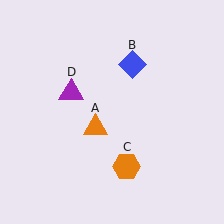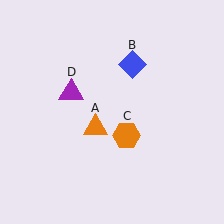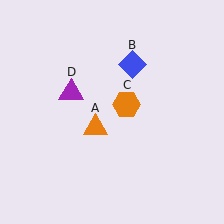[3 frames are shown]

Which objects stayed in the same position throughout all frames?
Orange triangle (object A) and blue diamond (object B) and purple triangle (object D) remained stationary.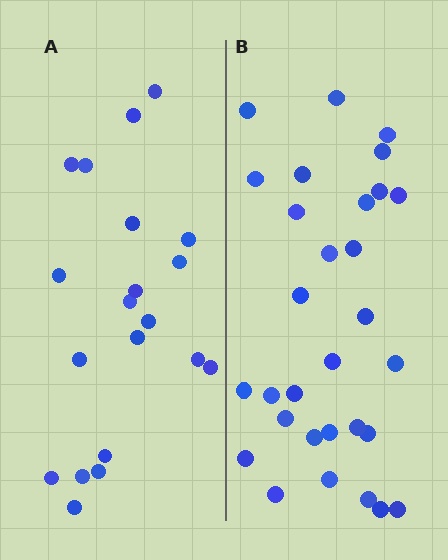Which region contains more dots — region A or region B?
Region B (the right region) has more dots.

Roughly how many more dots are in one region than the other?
Region B has roughly 10 or so more dots than region A.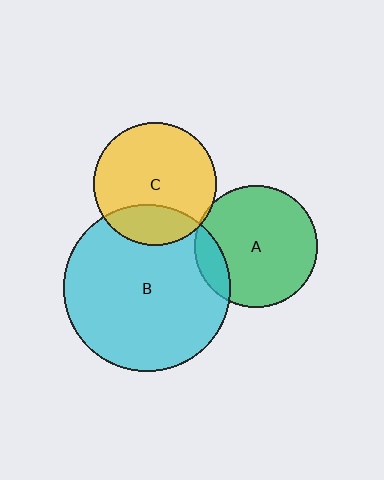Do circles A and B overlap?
Yes.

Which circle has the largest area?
Circle B (cyan).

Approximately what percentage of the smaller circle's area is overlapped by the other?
Approximately 15%.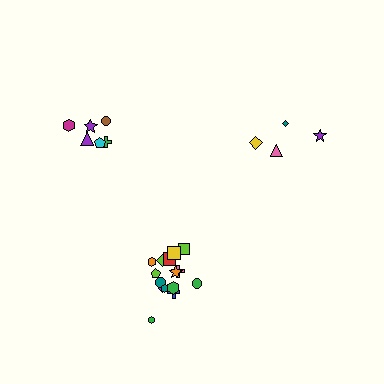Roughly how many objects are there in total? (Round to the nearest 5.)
Roughly 25 objects in total.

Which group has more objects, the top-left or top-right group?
The top-left group.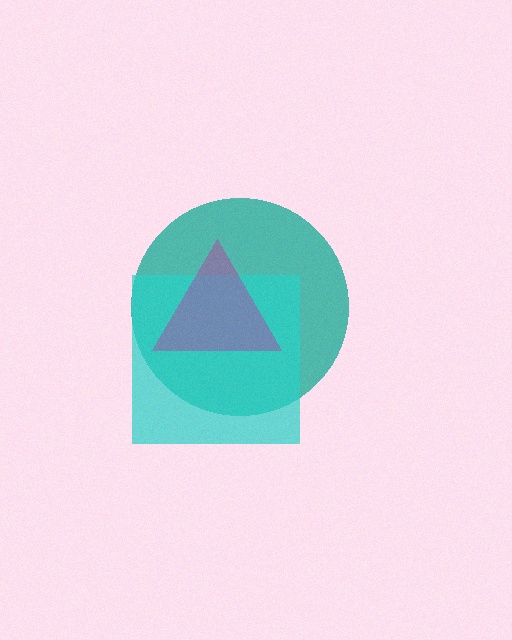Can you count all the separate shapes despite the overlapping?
Yes, there are 3 separate shapes.